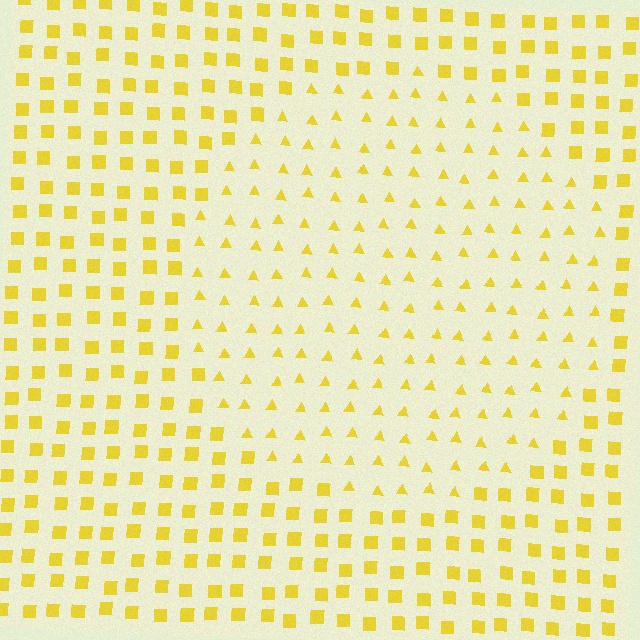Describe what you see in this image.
The image is filled with small yellow elements arranged in a uniform grid. A circle-shaped region contains triangles, while the surrounding area contains squares. The boundary is defined purely by the change in element shape.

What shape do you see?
I see a circle.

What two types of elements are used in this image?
The image uses triangles inside the circle region and squares outside it.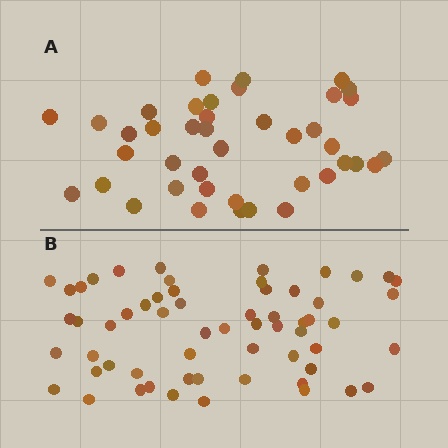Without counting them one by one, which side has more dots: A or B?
Region B (the bottom region) has more dots.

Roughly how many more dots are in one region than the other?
Region B has approximately 20 more dots than region A.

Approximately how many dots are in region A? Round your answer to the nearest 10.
About 40 dots. (The exact count is 41, which rounds to 40.)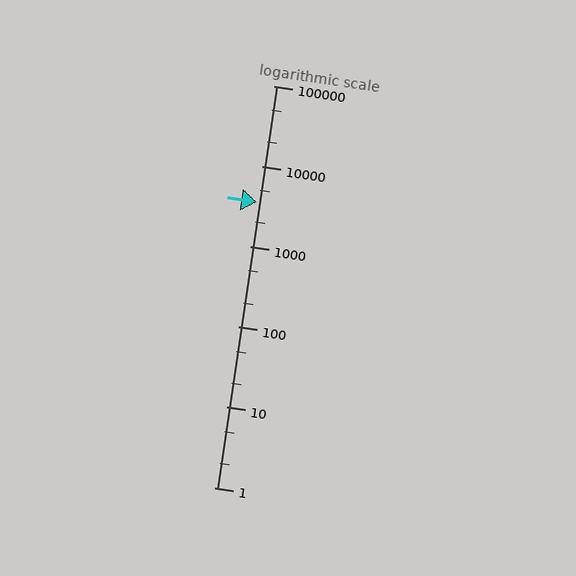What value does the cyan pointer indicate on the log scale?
The pointer indicates approximately 3600.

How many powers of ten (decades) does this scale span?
The scale spans 5 decades, from 1 to 100000.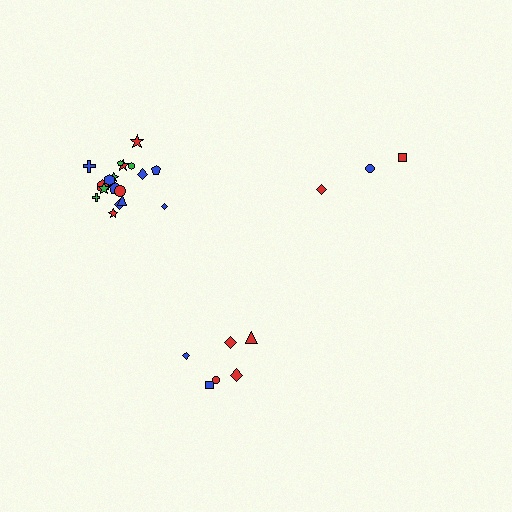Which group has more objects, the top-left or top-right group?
The top-left group.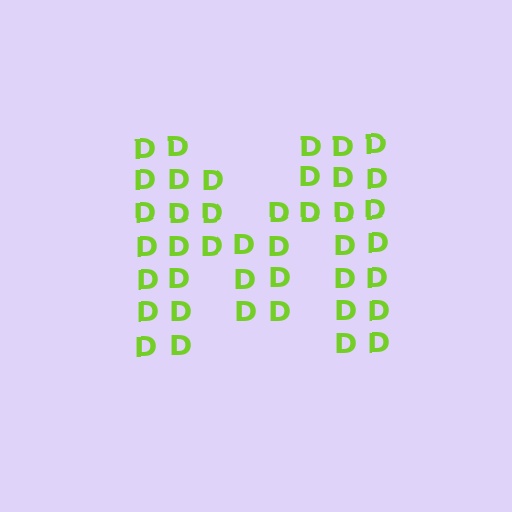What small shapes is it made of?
It is made of small letter D's.